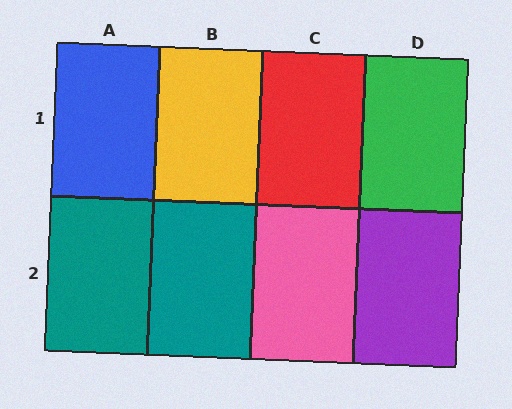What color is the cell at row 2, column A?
Teal.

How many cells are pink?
1 cell is pink.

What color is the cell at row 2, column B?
Teal.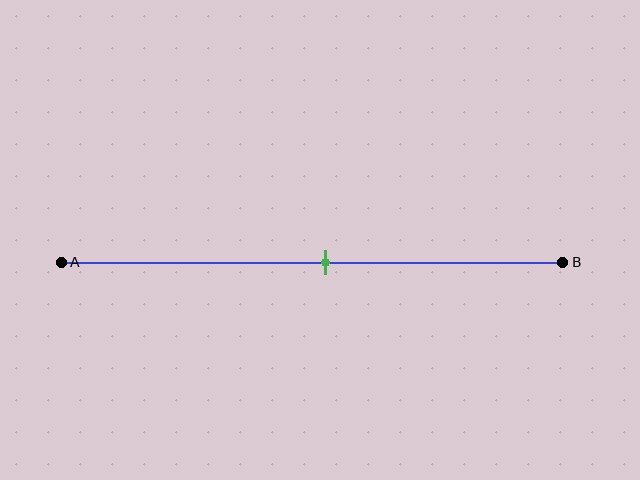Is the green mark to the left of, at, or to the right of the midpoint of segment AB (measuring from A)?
The green mark is approximately at the midpoint of segment AB.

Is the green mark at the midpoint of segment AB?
Yes, the mark is approximately at the midpoint.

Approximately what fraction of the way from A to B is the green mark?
The green mark is approximately 55% of the way from A to B.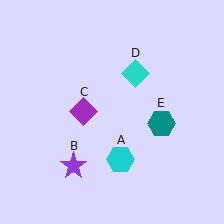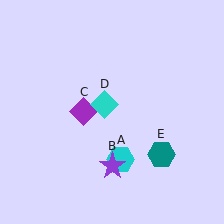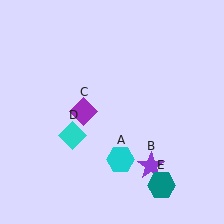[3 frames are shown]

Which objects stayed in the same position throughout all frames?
Cyan hexagon (object A) and purple diamond (object C) remained stationary.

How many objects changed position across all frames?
3 objects changed position: purple star (object B), cyan diamond (object D), teal hexagon (object E).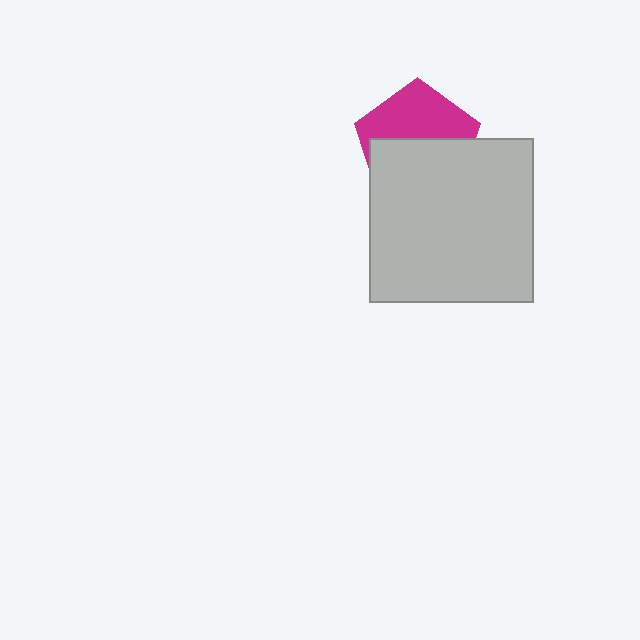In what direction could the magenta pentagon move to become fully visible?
The magenta pentagon could move up. That would shift it out from behind the light gray square entirely.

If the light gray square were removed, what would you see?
You would see the complete magenta pentagon.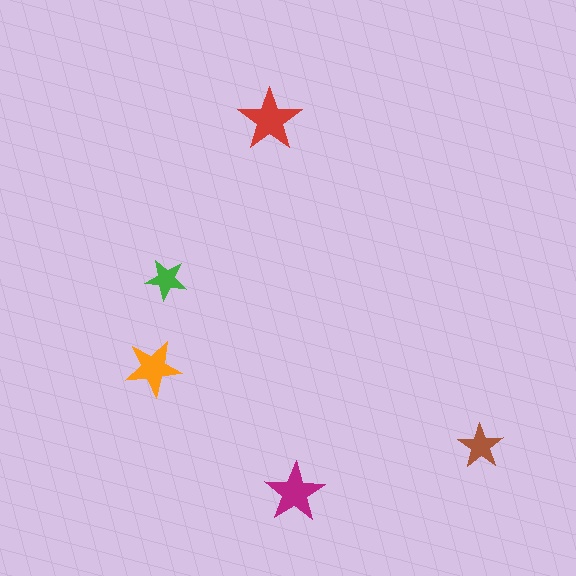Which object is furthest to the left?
The orange star is leftmost.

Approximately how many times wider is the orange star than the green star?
About 1.5 times wider.